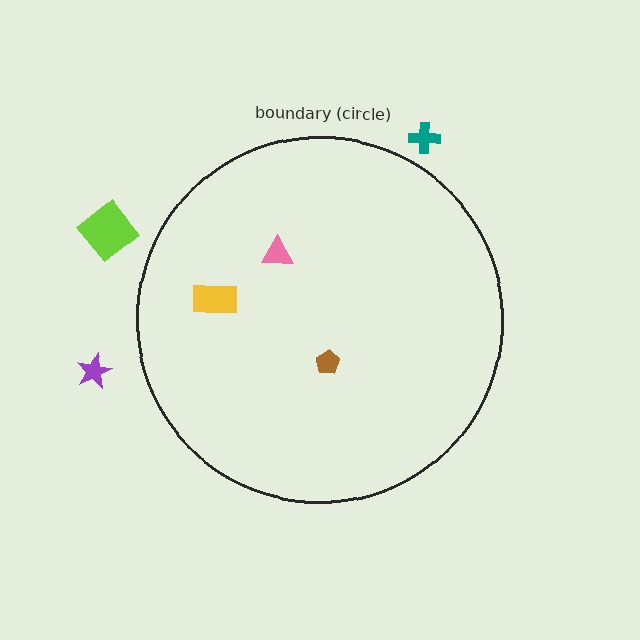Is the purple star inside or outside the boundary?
Outside.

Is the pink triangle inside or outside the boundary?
Inside.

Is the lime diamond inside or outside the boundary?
Outside.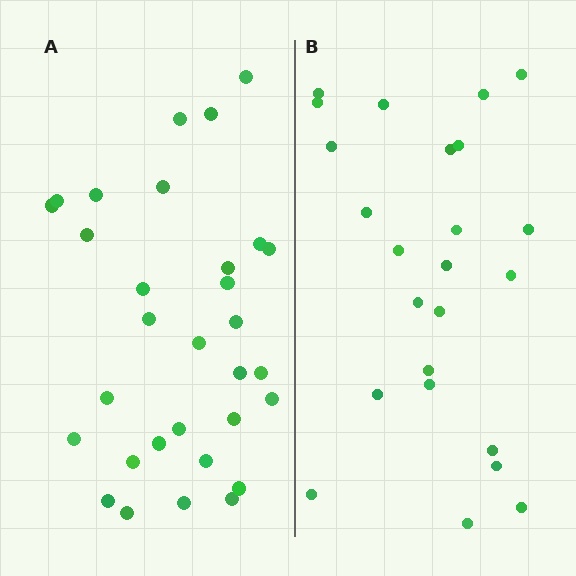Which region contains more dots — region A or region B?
Region A (the left region) has more dots.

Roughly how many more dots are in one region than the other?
Region A has roughly 8 or so more dots than region B.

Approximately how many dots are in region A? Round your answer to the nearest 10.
About 30 dots. (The exact count is 31, which rounds to 30.)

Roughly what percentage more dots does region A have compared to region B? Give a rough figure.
About 30% more.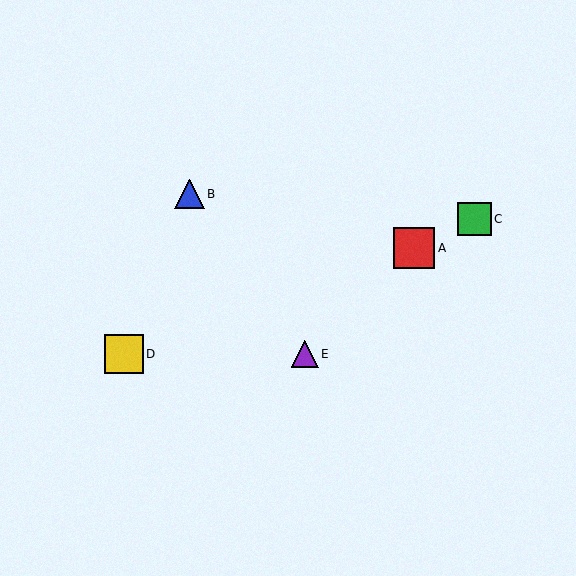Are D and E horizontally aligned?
Yes, both are at y≈354.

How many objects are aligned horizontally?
2 objects (D, E) are aligned horizontally.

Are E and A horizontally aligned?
No, E is at y≈354 and A is at y≈248.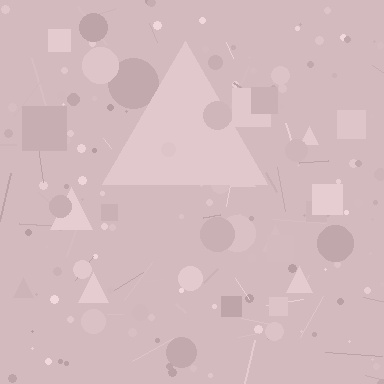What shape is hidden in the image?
A triangle is hidden in the image.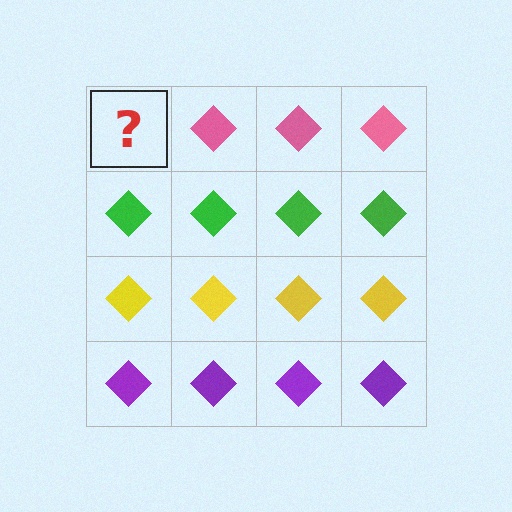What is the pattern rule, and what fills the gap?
The rule is that each row has a consistent color. The gap should be filled with a pink diamond.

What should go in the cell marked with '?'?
The missing cell should contain a pink diamond.